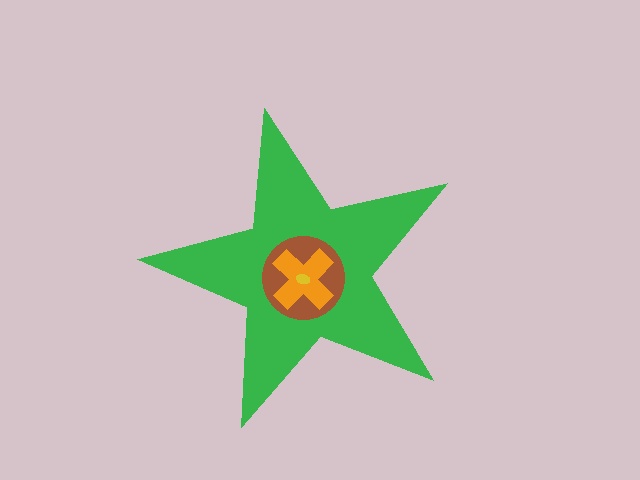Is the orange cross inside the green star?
Yes.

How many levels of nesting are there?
4.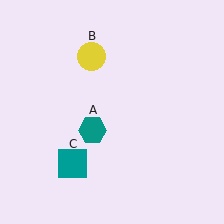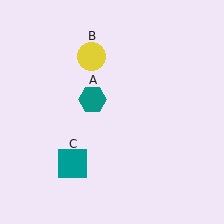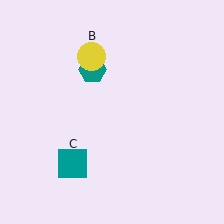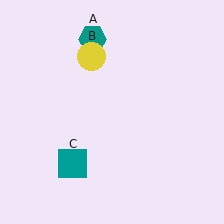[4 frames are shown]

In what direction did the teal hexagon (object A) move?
The teal hexagon (object A) moved up.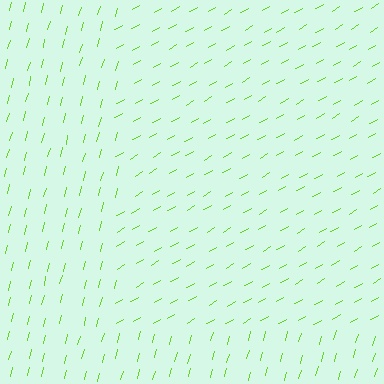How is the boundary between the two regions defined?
The boundary is defined purely by a change in line orientation (approximately 45 degrees difference). All lines are the same color and thickness.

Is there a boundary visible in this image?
Yes, there is a texture boundary formed by a change in line orientation.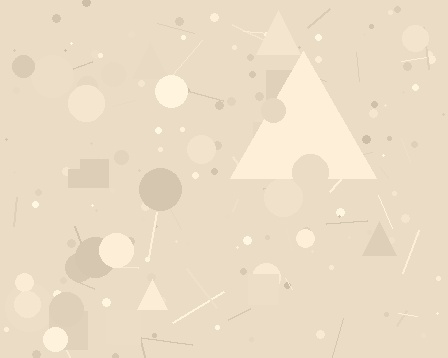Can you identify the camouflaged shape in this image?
The camouflaged shape is a triangle.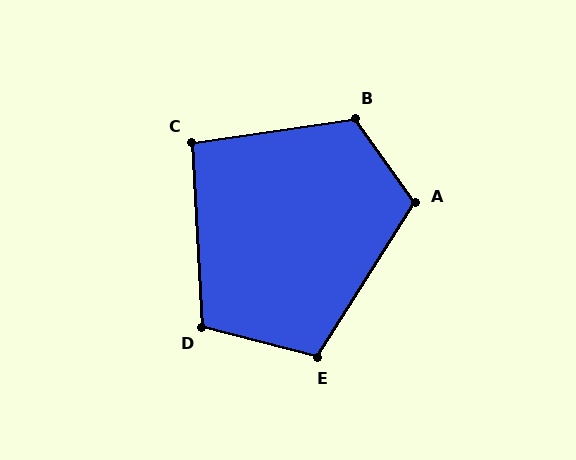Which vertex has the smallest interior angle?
C, at approximately 95 degrees.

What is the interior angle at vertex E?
Approximately 108 degrees (obtuse).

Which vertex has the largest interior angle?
B, at approximately 117 degrees.